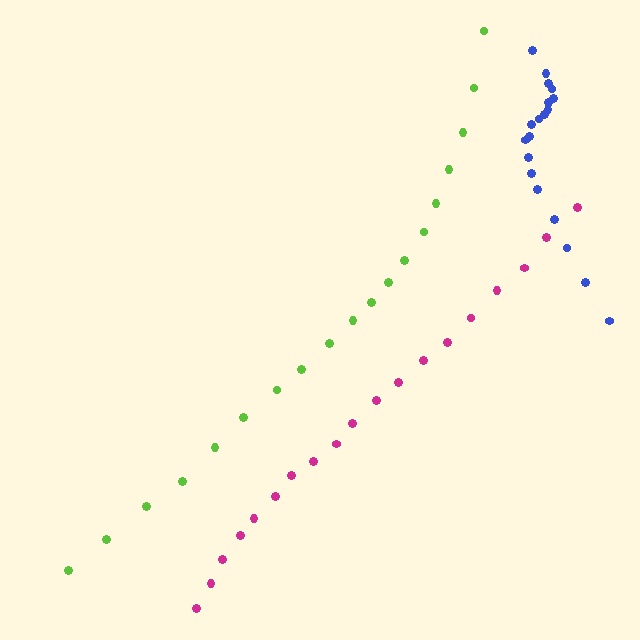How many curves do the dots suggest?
There are 3 distinct paths.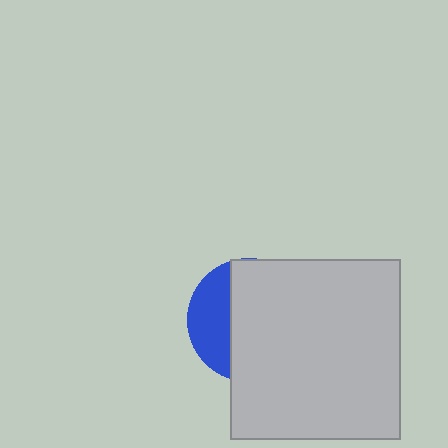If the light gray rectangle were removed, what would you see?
You would see the complete blue circle.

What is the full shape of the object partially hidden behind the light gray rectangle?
The partially hidden object is a blue circle.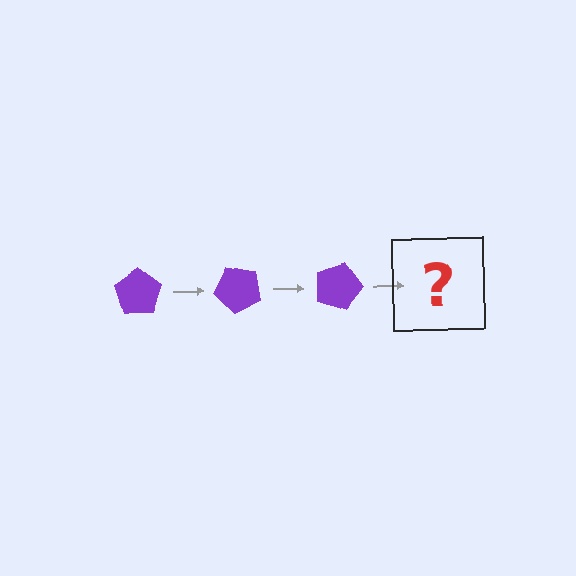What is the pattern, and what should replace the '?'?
The pattern is that the pentagon rotates 45 degrees each step. The '?' should be a purple pentagon rotated 135 degrees.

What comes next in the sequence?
The next element should be a purple pentagon rotated 135 degrees.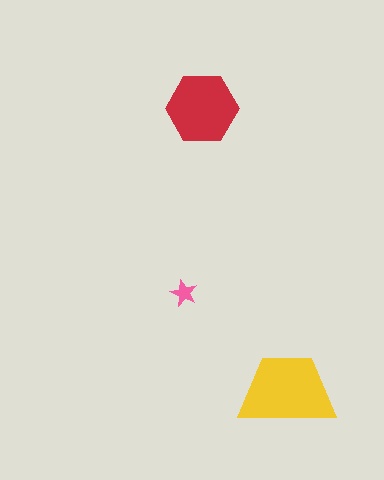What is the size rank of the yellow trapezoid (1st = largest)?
1st.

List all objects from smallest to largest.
The pink star, the red hexagon, the yellow trapezoid.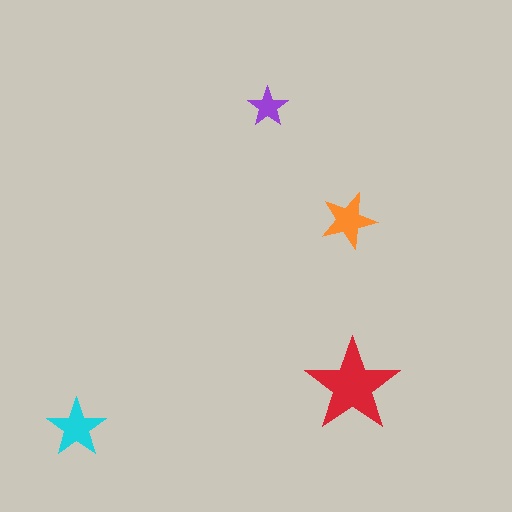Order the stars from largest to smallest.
the red one, the cyan one, the orange one, the purple one.